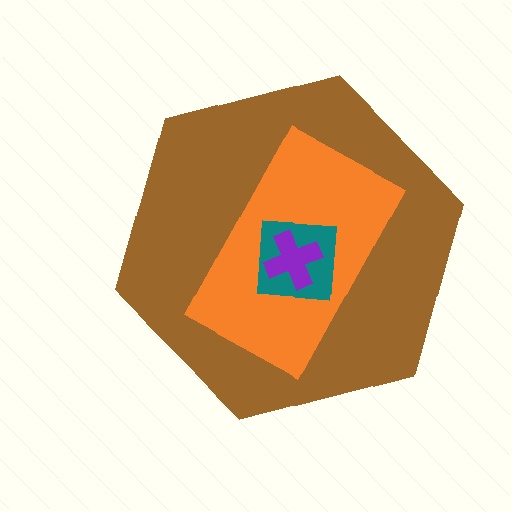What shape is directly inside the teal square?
The purple cross.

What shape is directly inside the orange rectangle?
The teal square.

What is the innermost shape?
The purple cross.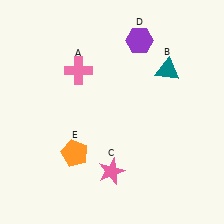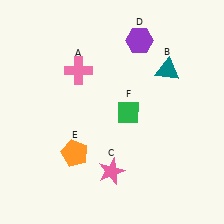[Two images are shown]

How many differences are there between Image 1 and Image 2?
There is 1 difference between the two images.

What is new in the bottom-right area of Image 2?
A green diamond (F) was added in the bottom-right area of Image 2.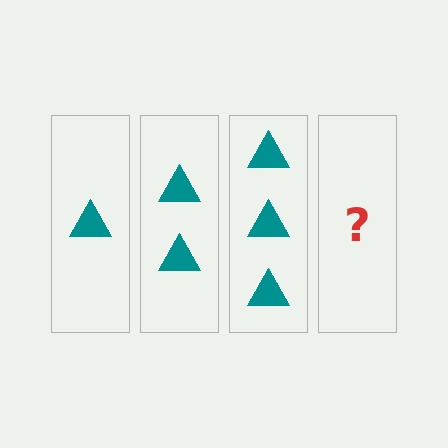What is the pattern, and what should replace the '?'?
The pattern is that each step adds one more triangle. The '?' should be 4 triangles.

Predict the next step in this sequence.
The next step is 4 triangles.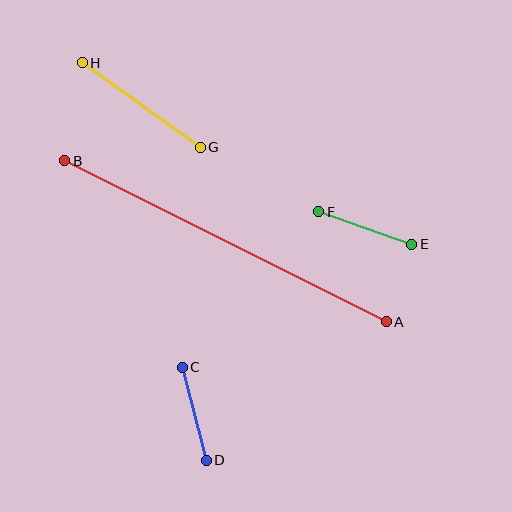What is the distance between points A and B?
The distance is approximately 360 pixels.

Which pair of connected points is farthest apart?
Points A and B are farthest apart.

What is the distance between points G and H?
The distance is approximately 145 pixels.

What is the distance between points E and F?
The distance is approximately 98 pixels.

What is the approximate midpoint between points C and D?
The midpoint is at approximately (194, 414) pixels.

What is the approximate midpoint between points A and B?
The midpoint is at approximately (225, 241) pixels.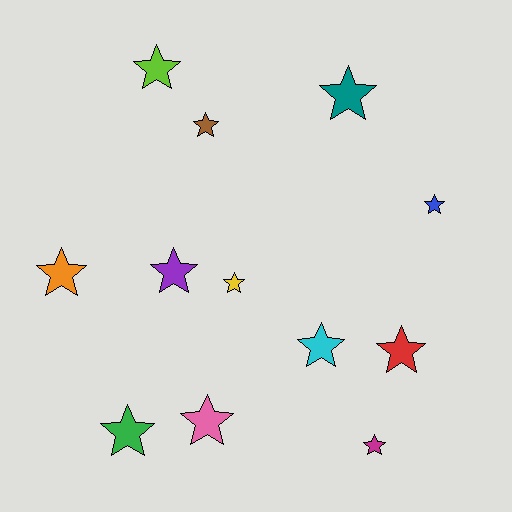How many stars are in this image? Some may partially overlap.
There are 12 stars.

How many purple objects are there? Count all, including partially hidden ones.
There is 1 purple object.